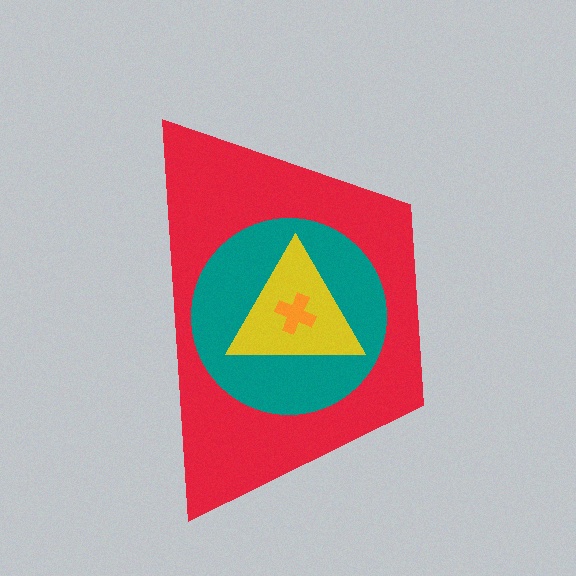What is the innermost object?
The orange cross.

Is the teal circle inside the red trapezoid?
Yes.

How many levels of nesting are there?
4.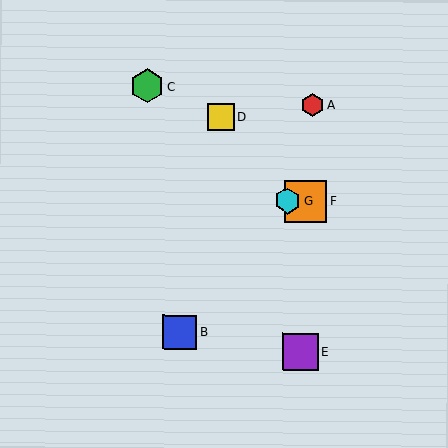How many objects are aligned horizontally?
2 objects (F, G) are aligned horizontally.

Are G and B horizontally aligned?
No, G is at y≈201 and B is at y≈332.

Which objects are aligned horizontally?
Objects F, G are aligned horizontally.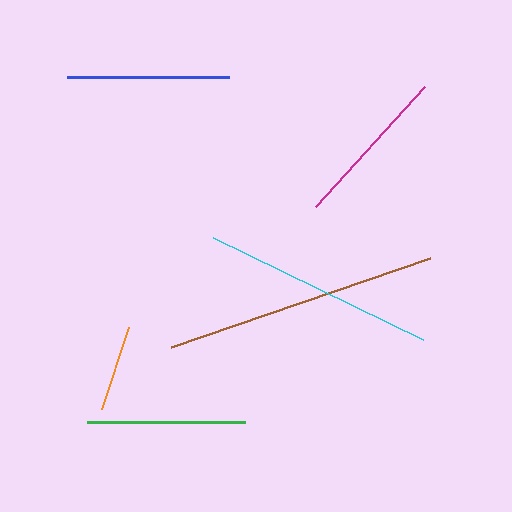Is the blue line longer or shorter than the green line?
The blue line is longer than the green line.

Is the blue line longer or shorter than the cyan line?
The cyan line is longer than the blue line.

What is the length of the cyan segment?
The cyan segment is approximately 233 pixels long.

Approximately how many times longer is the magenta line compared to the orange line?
The magenta line is approximately 1.9 times the length of the orange line.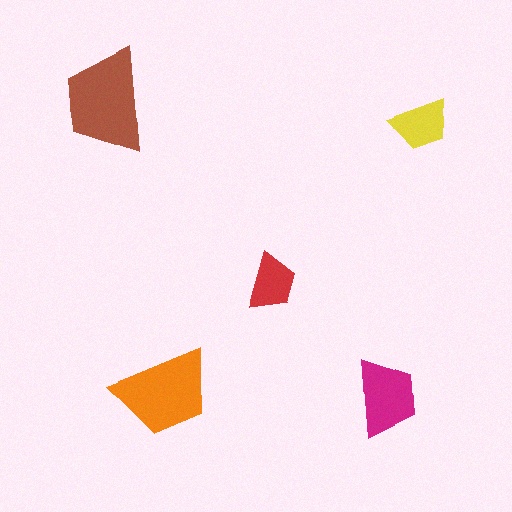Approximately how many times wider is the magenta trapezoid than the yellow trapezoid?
About 1.5 times wider.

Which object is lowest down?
The magenta trapezoid is bottommost.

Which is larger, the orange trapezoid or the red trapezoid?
The orange one.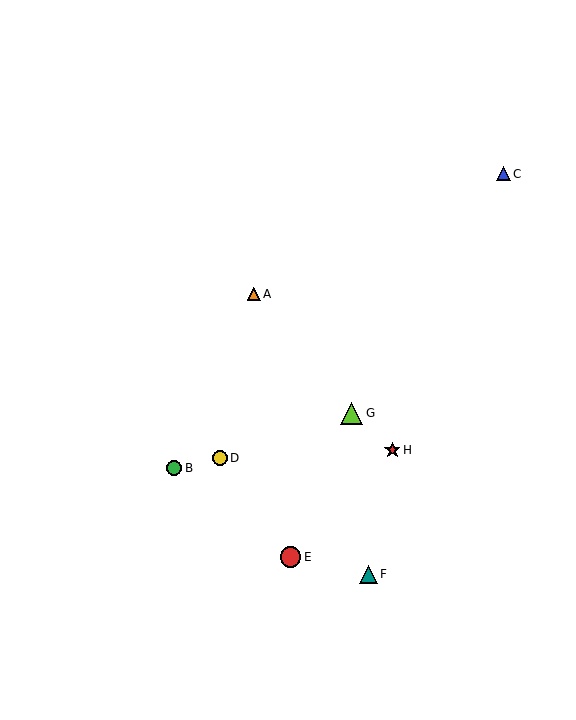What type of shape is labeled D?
Shape D is a yellow circle.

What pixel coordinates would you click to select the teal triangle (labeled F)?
Click at (368, 574) to select the teal triangle F.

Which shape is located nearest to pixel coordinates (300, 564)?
The red circle (labeled E) at (291, 557) is nearest to that location.